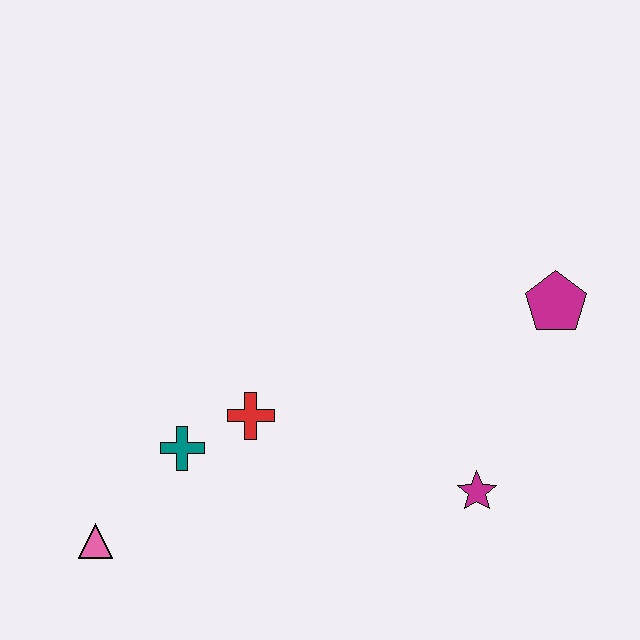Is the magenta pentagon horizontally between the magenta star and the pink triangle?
No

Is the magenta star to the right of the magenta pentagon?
No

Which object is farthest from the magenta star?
The pink triangle is farthest from the magenta star.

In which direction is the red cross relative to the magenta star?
The red cross is to the left of the magenta star.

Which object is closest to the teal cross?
The red cross is closest to the teal cross.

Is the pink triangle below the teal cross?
Yes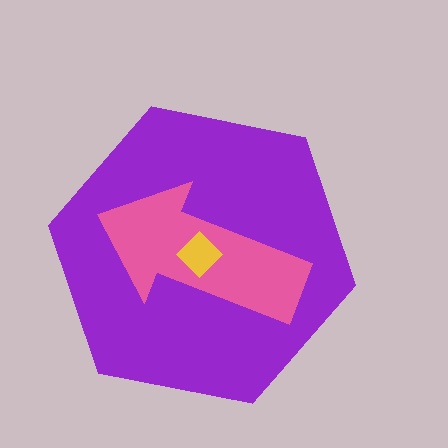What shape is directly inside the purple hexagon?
The pink arrow.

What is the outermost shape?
The purple hexagon.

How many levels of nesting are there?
3.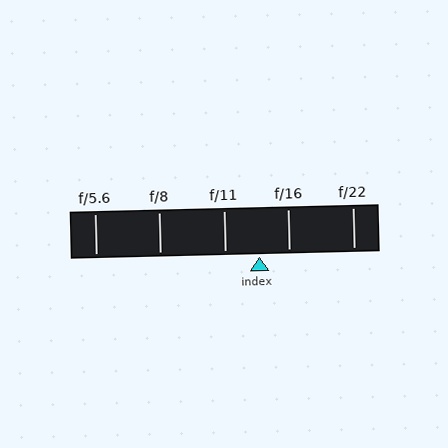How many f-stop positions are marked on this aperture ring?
There are 5 f-stop positions marked.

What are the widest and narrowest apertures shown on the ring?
The widest aperture shown is f/5.6 and the narrowest is f/22.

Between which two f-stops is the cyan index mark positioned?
The index mark is between f/11 and f/16.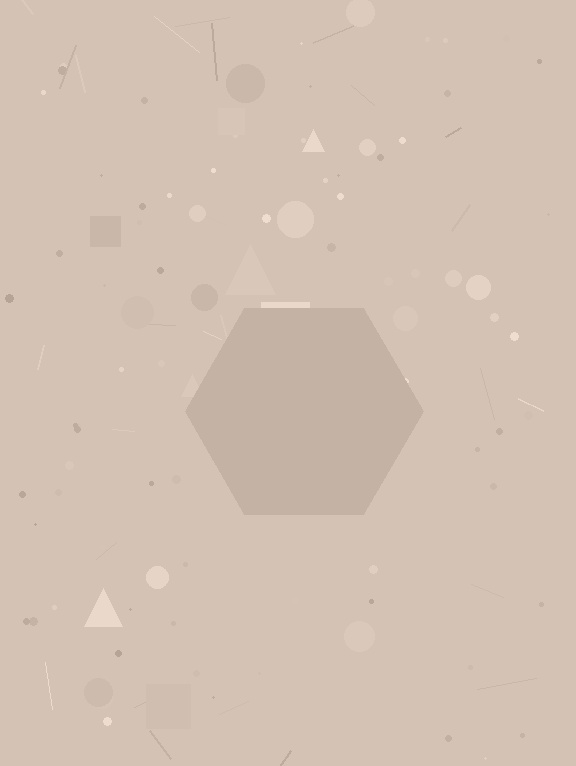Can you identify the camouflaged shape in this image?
The camouflaged shape is a hexagon.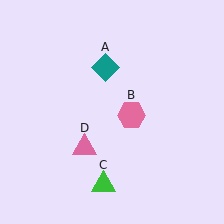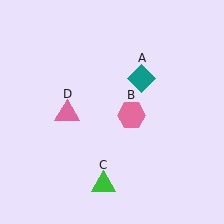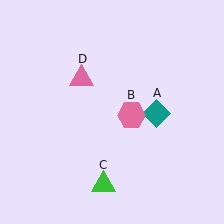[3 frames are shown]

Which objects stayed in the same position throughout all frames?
Pink hexagon (object B) and green triangle (object C) remained stationary.